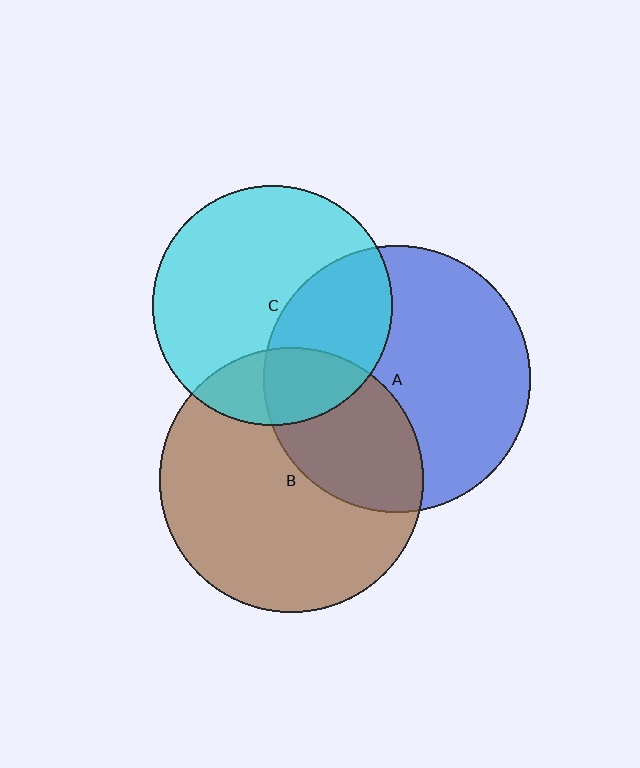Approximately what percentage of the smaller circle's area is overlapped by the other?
Approximately 35%.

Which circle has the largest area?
Circle A (blue).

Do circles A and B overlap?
Yes.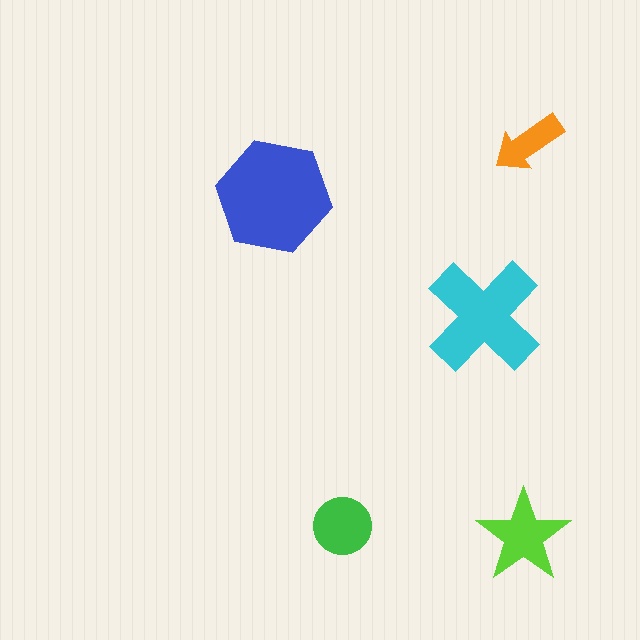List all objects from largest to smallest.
The blue hexagon, the cyan cross, the lime star, the green circle, the orange arrow.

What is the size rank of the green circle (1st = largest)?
4th.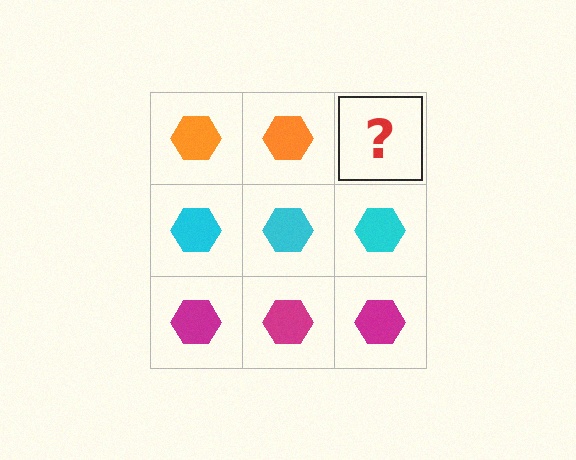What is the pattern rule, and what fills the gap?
The rule is that each row has a consistent color. The gap should be filled with an orange hexagon.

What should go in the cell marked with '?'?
The missing cell should contain an orange hexagon.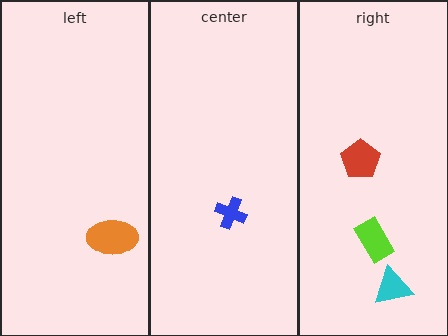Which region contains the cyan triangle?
The right region.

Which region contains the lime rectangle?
The right region.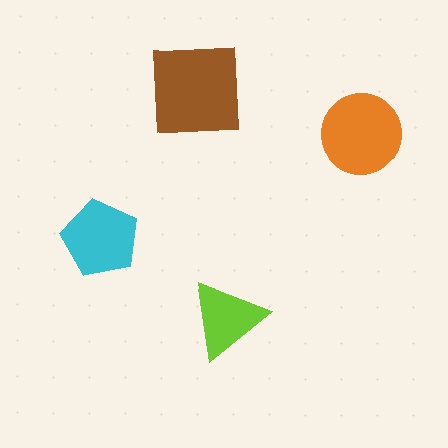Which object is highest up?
The brown square is topmost.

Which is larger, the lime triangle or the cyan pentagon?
The cyan pentagon.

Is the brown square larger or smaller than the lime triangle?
Larger.